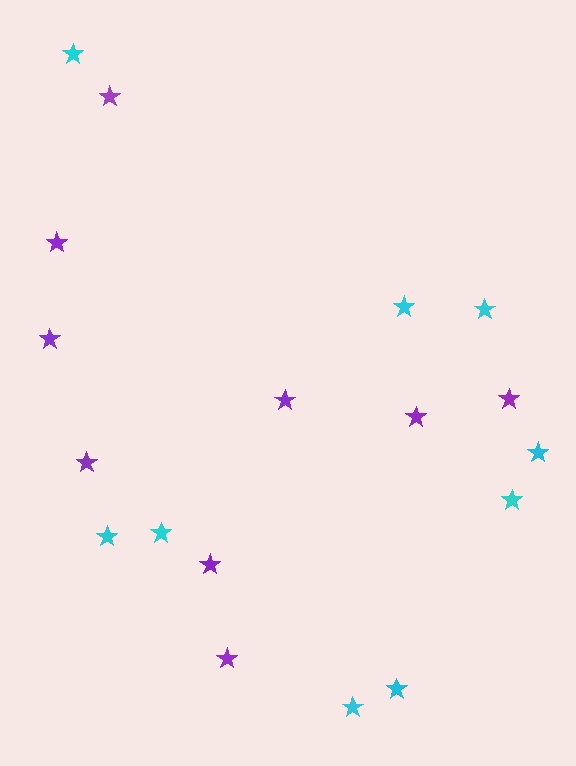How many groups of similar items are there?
There are 2 groups: one group of purple stars (9) and one group of cyan stars (9).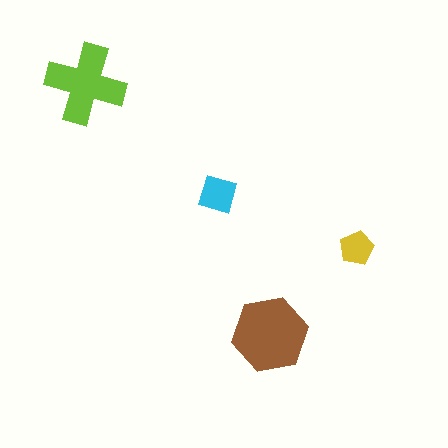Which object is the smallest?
The yellow pentagon.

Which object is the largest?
The brown hexagon.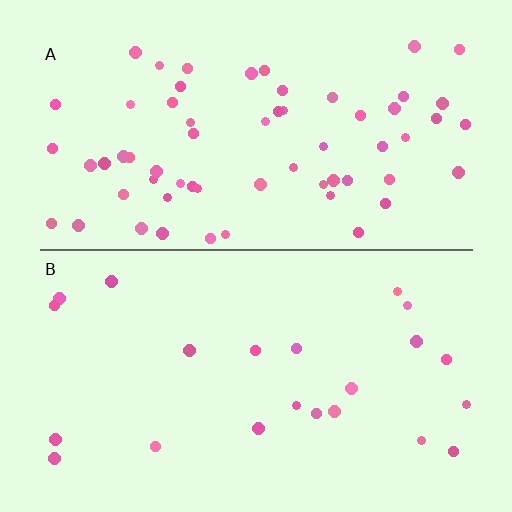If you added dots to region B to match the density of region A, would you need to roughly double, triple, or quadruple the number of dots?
Approximately triple.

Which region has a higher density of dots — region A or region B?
A (the top).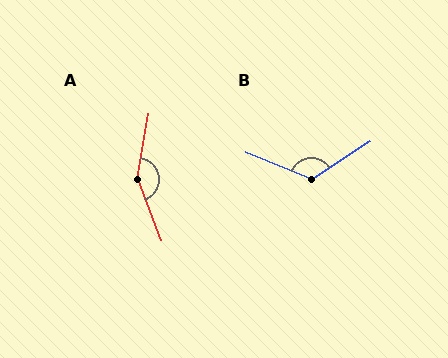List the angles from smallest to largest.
B (125°), A (149°).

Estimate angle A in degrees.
Approximately 149 degrees.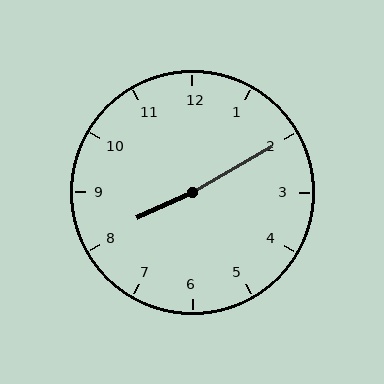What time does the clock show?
8:10.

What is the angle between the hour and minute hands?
Approximately 175 degrees.